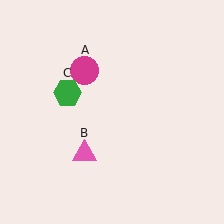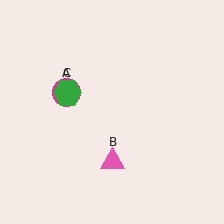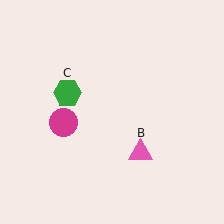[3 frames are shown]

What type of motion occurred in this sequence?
The magenta circle (object A), pink triangle (object B) rotated counterclockwise around the center of the scene.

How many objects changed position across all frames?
2 objects changed position: magenta circle (object A), pink triangle (object B).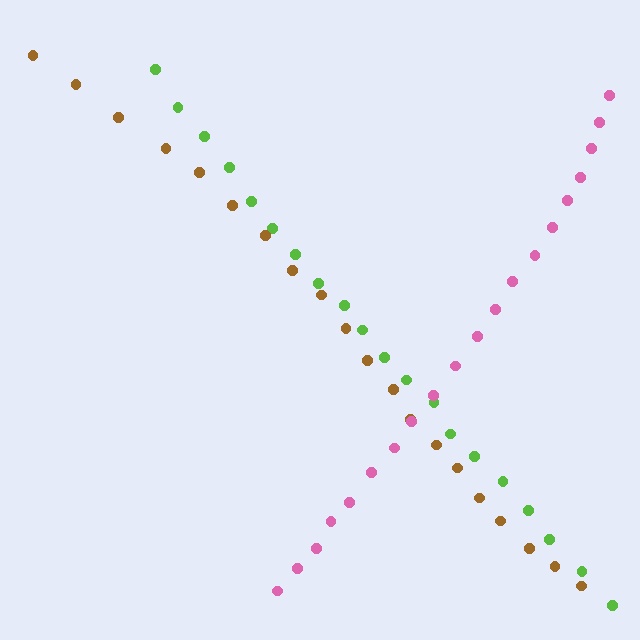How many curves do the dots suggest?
There are 3 distinct paths.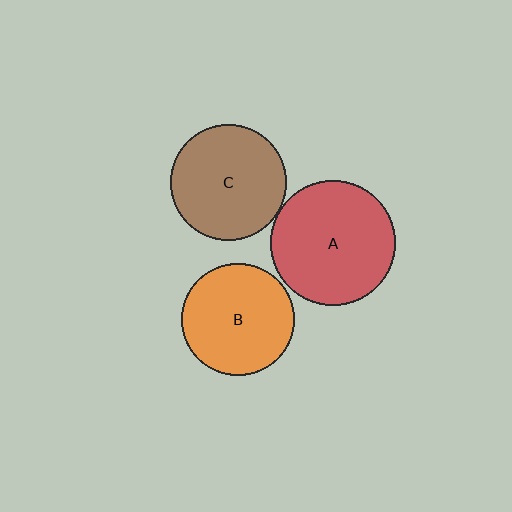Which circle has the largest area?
Circle A (red).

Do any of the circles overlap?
No, none of the circles overlap.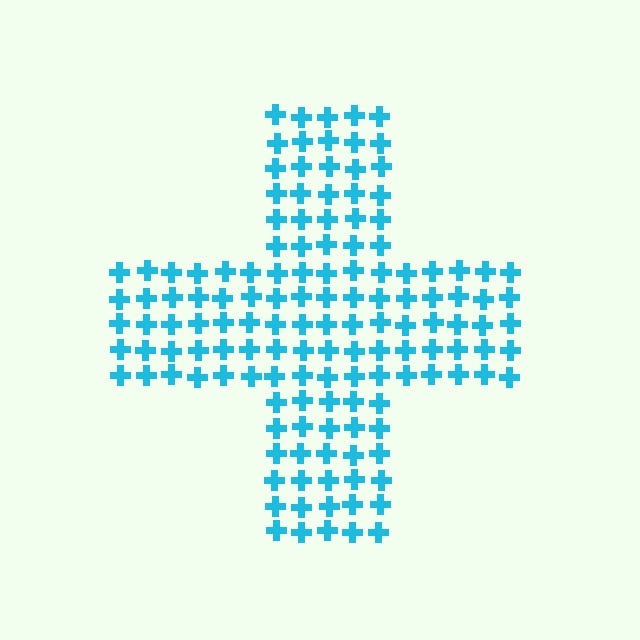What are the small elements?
The small elements are crosses.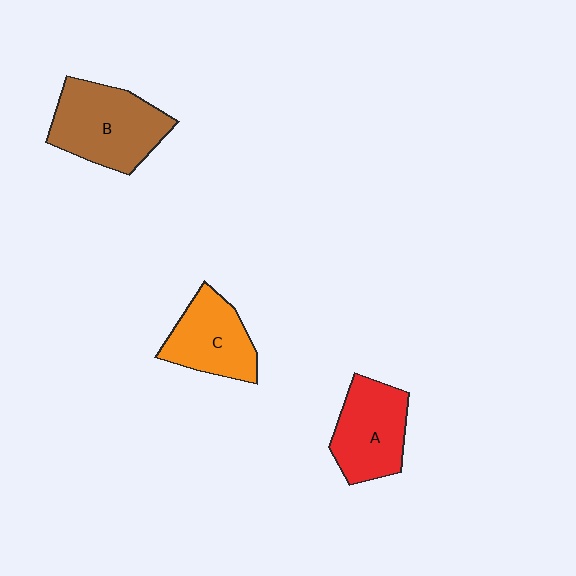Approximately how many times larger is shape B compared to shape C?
Approximately 1.4 times.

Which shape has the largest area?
Shape B (brown).